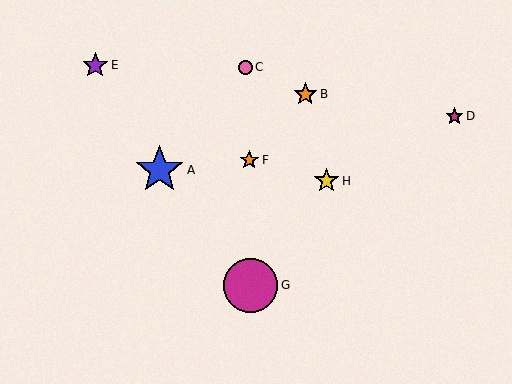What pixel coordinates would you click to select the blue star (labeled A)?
Click at (160, 170) to select the blue star A.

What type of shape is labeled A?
Shape A is a blue star.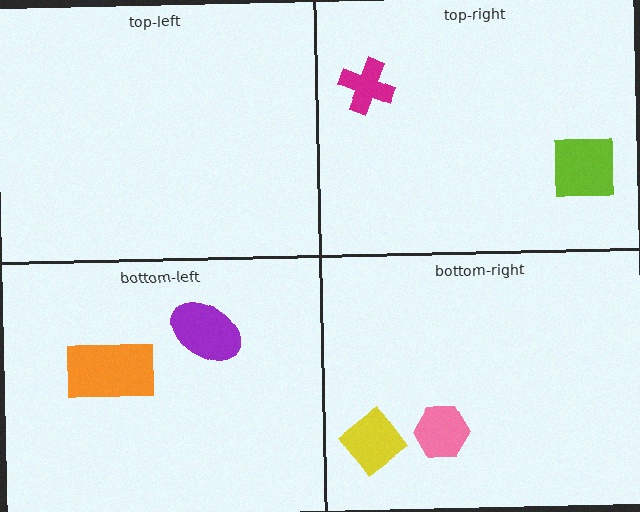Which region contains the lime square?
The top-right region.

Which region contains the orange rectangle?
The bottom-left region.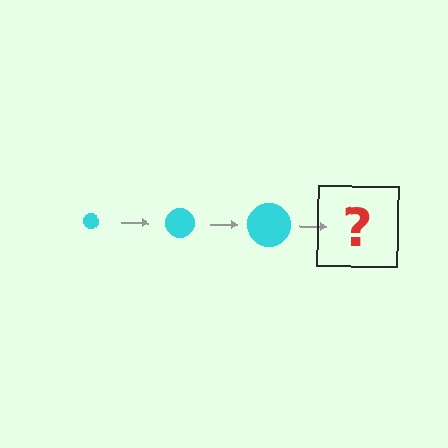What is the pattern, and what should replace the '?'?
The pattern is that the circle gets progressively larger each step. The '?' should be a cyan circle, larger than the previous one.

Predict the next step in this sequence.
The next step is a cyan circle, larger than the previous one.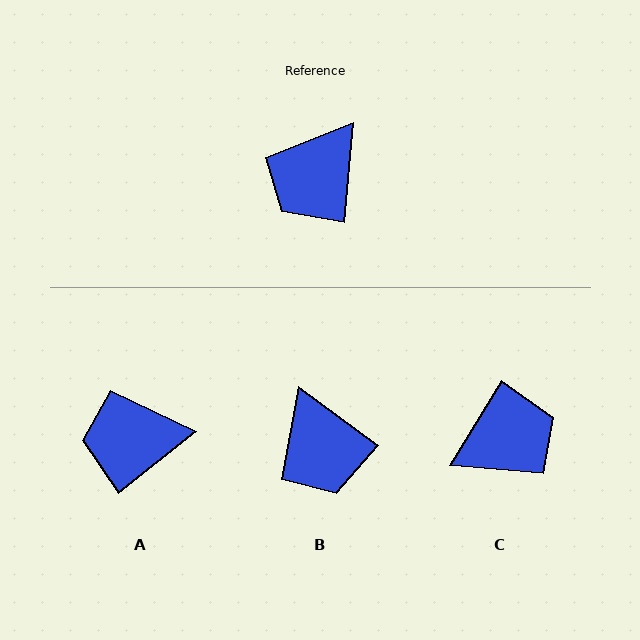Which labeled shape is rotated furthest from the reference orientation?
C, about 153 degrees away.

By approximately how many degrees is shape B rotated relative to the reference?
Approximately 58 degrees counter-clockwise.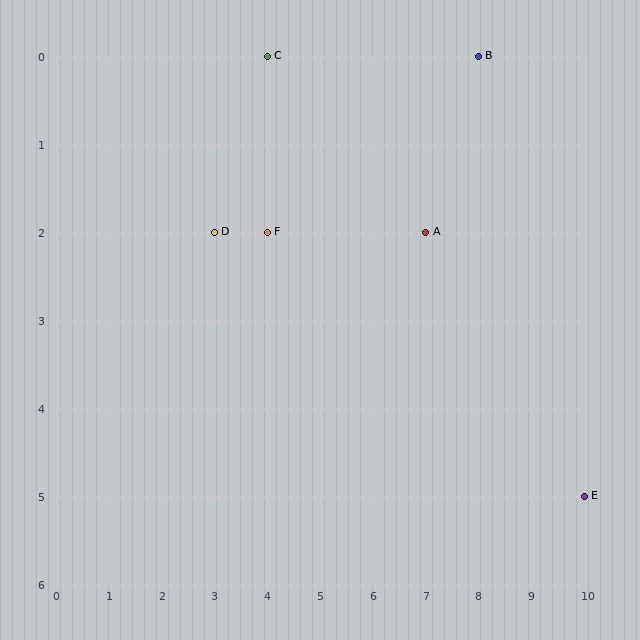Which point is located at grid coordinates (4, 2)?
Point F is at (4, 2).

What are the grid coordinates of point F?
Point F is at grid coordinates (4, 2).